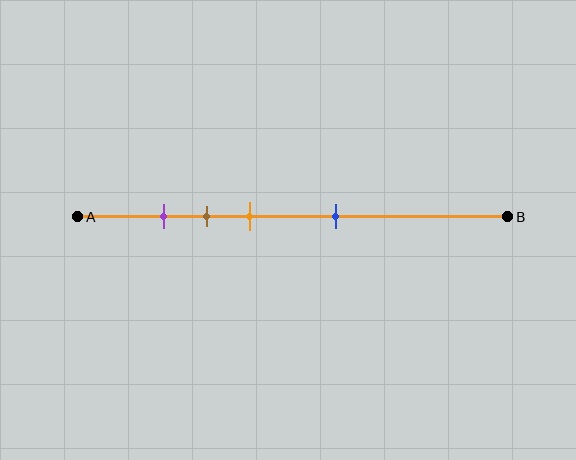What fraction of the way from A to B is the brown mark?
The brown mark is approximately 30% (0.3) of the way from A to B.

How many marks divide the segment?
There are 4 marks dividing the segment.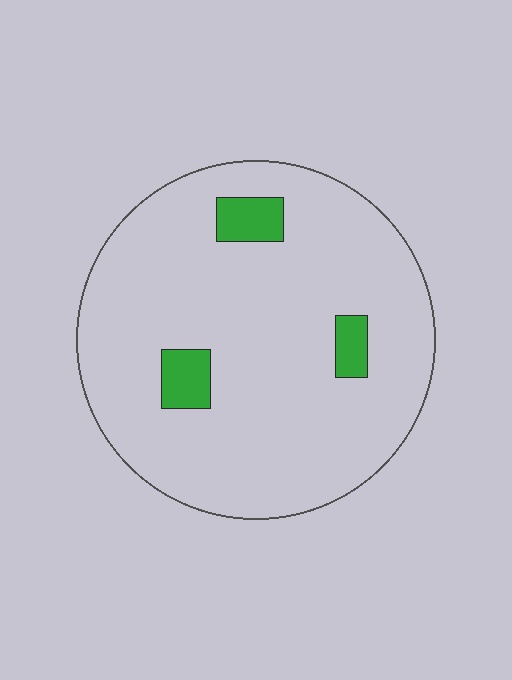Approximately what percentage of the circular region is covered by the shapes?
Approximately 10%.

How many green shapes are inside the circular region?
3.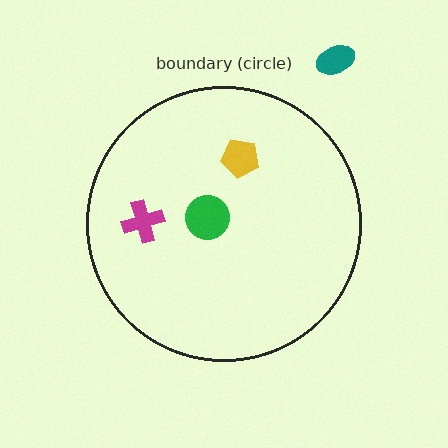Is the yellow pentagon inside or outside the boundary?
Inside.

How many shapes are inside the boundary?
3 inside, 1 outside.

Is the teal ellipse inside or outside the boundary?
Outside.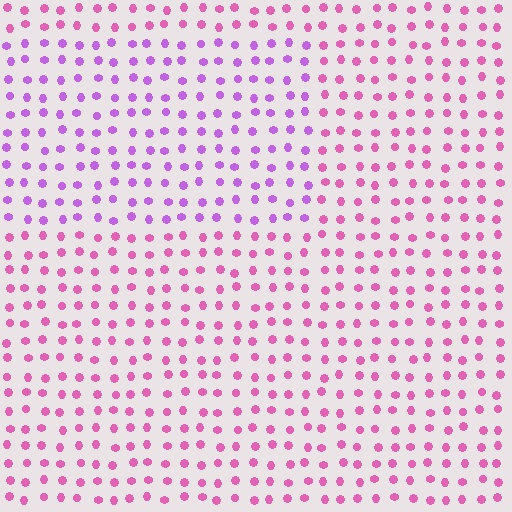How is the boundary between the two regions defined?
The boundary is defined purely by a slight shift in hue (about 36 degrees). Spacing, size, and orientation are identical on both sides.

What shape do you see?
I see a rectangle.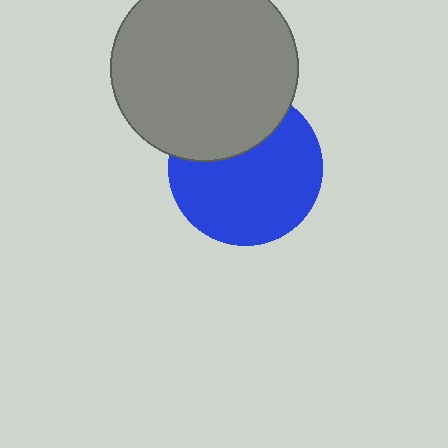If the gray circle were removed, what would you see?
You would see the complete blue circle.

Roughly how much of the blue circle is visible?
Most of it is visible (roughly 69%).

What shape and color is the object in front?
The object in front is a gray circle.